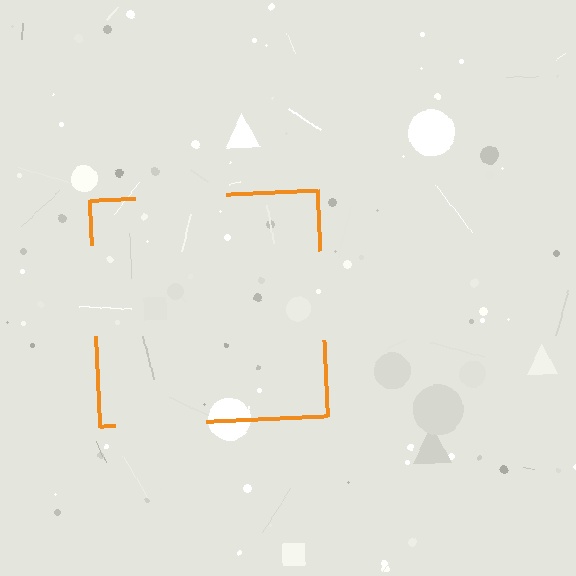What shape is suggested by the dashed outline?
The dashed outline suggests a square.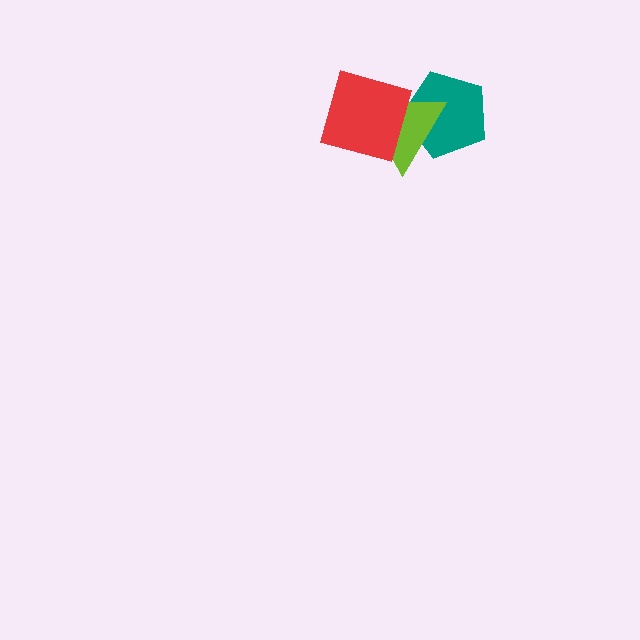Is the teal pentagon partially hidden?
Yes, it is partially covered by another shape.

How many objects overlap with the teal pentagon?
1 object overlaps with the teal pentagon.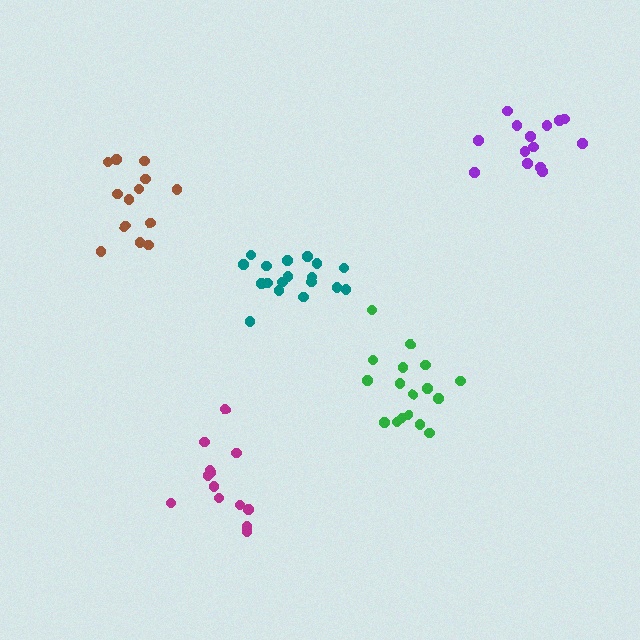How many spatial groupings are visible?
There are 5 spatial groupings.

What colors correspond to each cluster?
The clusters are colored: magenta, teal, purple, green, brown.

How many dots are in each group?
Group 1: 13 dots, Group 2: 18 dots, Group 3: 14 dots, Group 4: 17 dots, Group 5: 14 dots (76 total).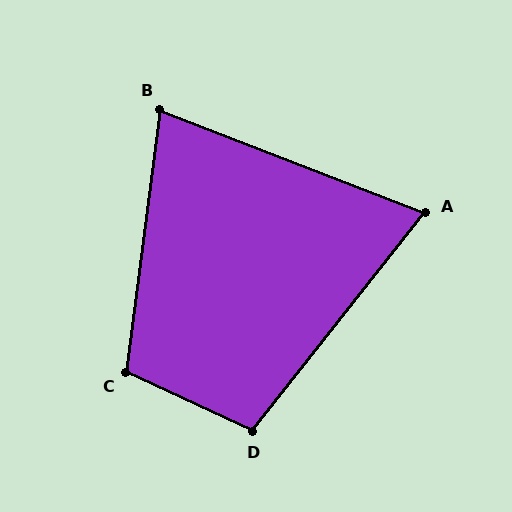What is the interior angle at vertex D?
Approximately 104 degrees (obtuse).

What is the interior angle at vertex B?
Approximately 76 degrees (acute).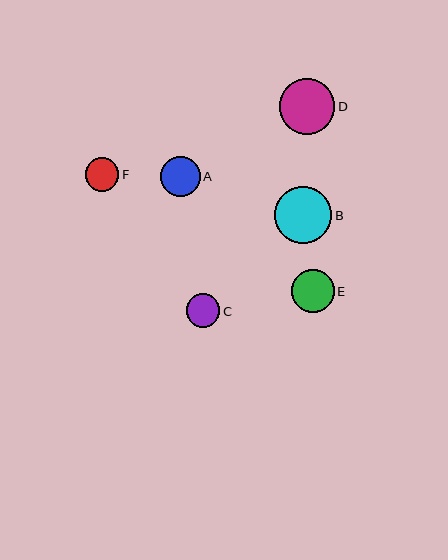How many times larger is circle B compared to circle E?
Circle B is approximately 1.3 times the size of circle E.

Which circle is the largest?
Circle B is the largest with a size of approximately 57 pixels.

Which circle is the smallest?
Circle C is the smallest with a size of approximately 34 pixels.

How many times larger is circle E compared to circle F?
Circle E is approximately 1.3 times the size of circle F.